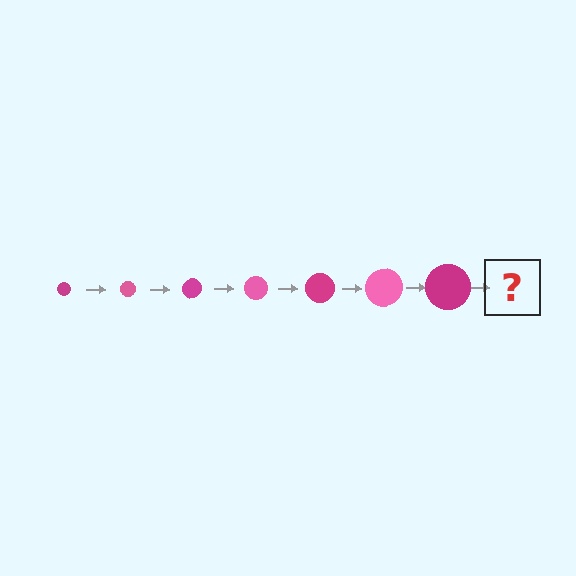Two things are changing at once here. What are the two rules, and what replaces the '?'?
The two rules are that the circle grows larger each step and the color cycles through magenta and pink. The '?' should be a pink circle, larger than the previous one.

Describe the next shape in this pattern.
It should be a pink circle, larger than the previous one.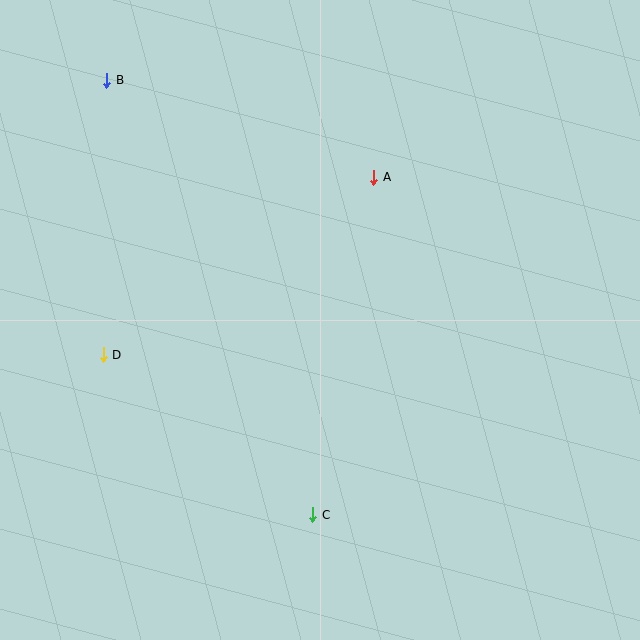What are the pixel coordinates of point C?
Point C is at (313, 515).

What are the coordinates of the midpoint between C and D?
The midpoint between C and D is at (208, 435).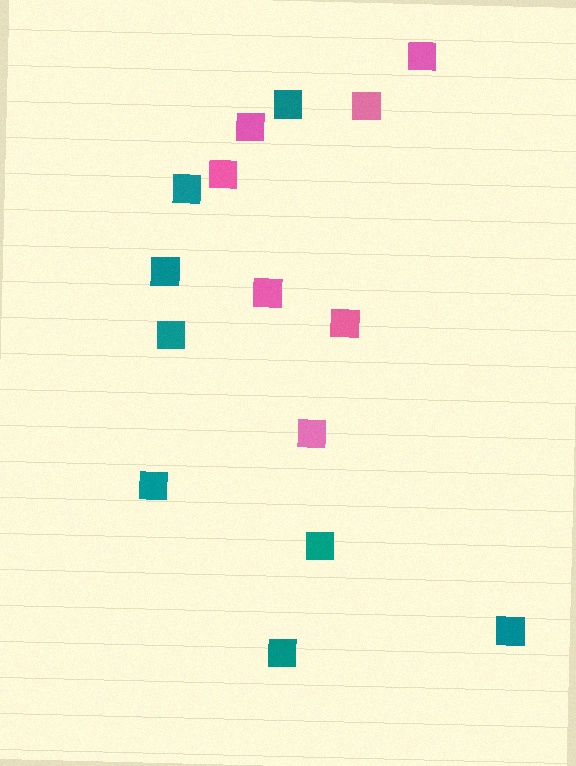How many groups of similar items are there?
There are 2 groups: one group of pink squares (7) and one group of teal squares (8).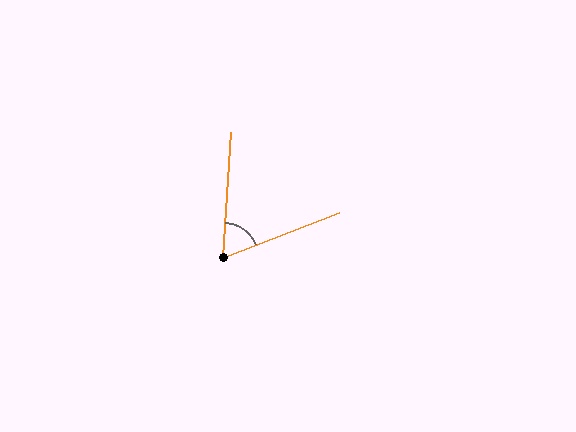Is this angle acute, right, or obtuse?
It is acute.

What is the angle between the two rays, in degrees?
Approximately 65 degrees.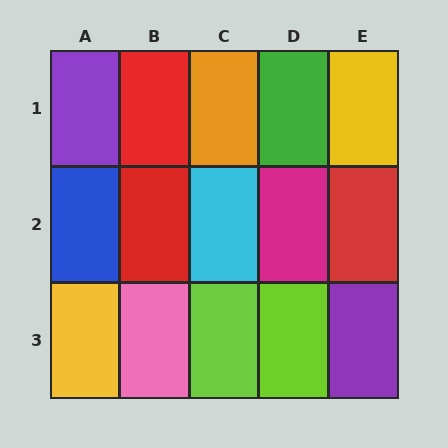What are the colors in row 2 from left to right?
Blue, red, cyan, magenta, red.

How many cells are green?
1 cell is green.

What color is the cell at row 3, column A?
Yellow.